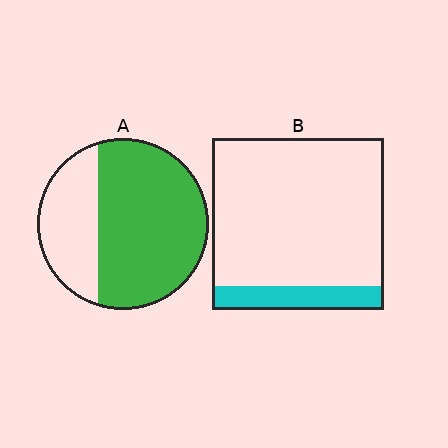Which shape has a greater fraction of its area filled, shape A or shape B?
Shape A.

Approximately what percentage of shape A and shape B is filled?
A is approximately 70% and B is approximately 15%.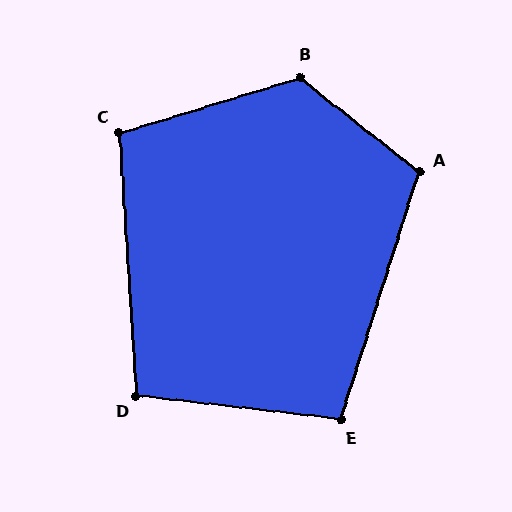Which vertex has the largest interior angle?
B, at approximately 125 degrees.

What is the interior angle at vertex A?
Approximately 111 degrees (obtuse).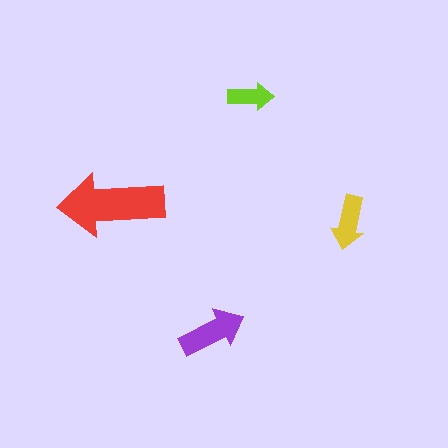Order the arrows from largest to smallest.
the red one, the purple one, the yellow one, the lime one.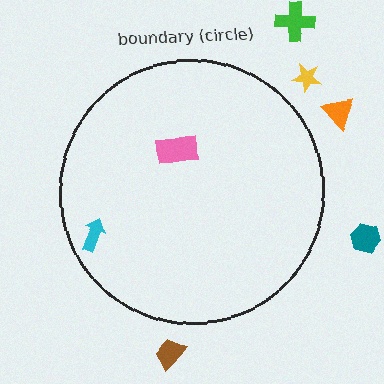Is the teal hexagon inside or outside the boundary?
Outside.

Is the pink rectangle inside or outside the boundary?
Inside.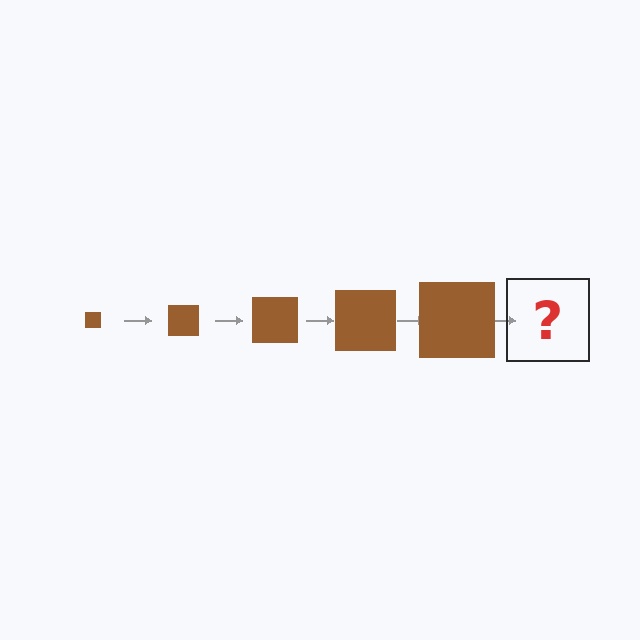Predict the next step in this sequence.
The next step is a brown square, larger than the previous one.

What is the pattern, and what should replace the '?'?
The pattern is that the square gets progressively larger each step. The '?' should be a brown square, larger than the previous one.